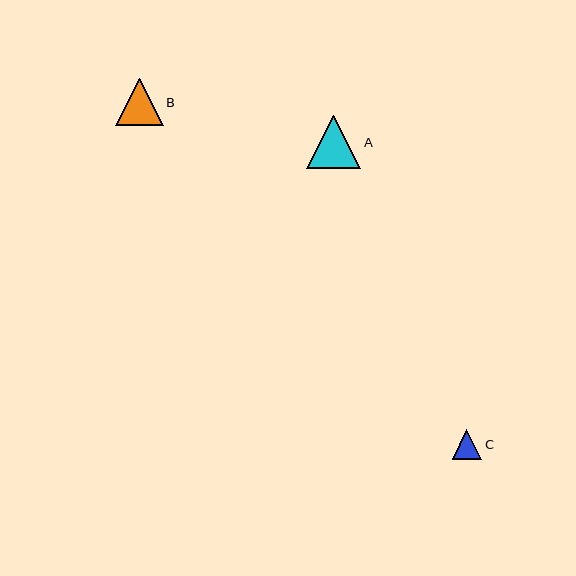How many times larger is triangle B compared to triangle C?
Triangle B is approximately 1.6 times the size of triangle C.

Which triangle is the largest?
Triangle A is the largest with a size of approximately 54 pixels.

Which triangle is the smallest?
Triangle C is the smallest with a size of approximately 29 pixels.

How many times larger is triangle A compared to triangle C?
Triangle A is approximately 1.8 times the size of triangle C.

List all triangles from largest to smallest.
From largest to smallest: A, B, C.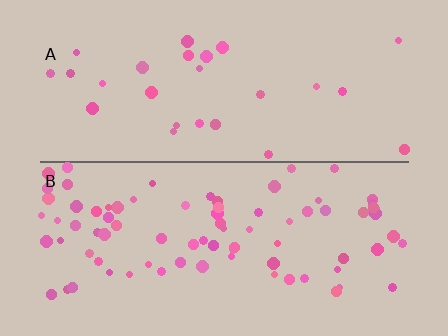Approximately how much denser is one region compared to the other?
Approximately 3.0× — region B over region A.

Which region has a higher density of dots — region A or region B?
B (the bottom).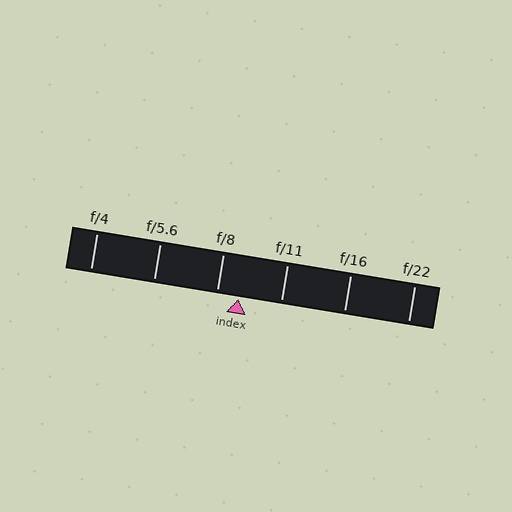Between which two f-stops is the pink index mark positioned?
The index mark is between f/8 and f/11.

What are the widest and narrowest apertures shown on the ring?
The widest aperture shown is f/4 and the narrowest is f/22.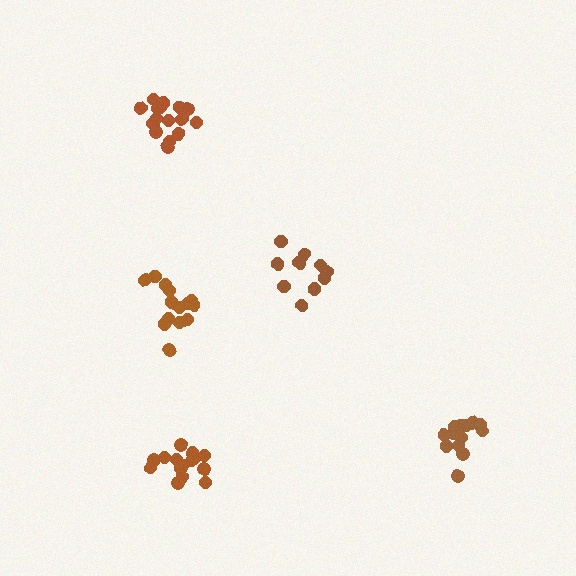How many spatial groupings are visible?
There are 5 spatial groupings.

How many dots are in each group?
Group 1: 16 dots, Group 2: 11 dots, Group 3: 14 dots, Group 4: 16 dots, Group 5: 13 dots (70 total).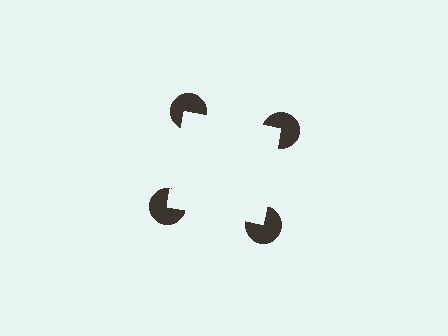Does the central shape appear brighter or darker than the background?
It typically appears slightly brighter than the background, even though no actual brightness change is drawn.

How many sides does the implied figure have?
4 sides.